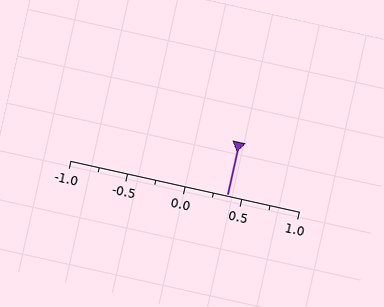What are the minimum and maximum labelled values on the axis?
The axis runs from -1.0 to 1.0.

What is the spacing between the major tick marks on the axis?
The major ticks are spaced 0.5 apart.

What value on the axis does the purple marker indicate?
The marker indicates approximately 0.38.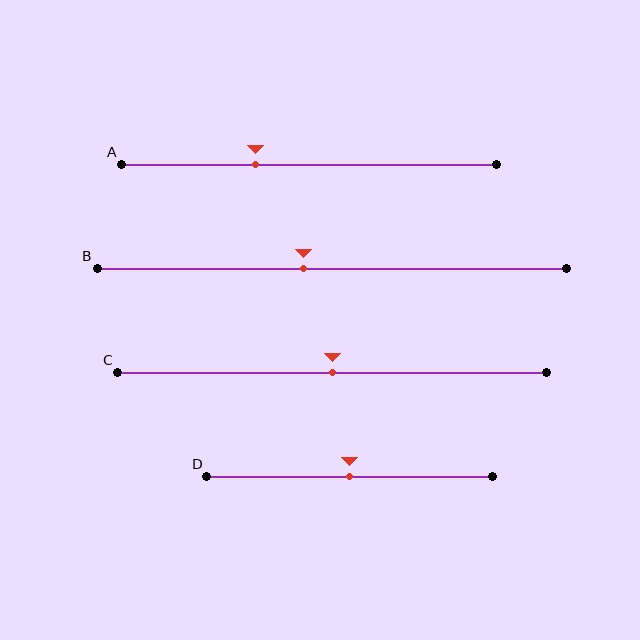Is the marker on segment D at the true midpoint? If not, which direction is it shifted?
Yes, the marker on segment D is at the true midpoint.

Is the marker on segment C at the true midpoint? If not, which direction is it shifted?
Yes, the marker on segment C is at the true midpoint.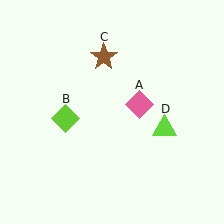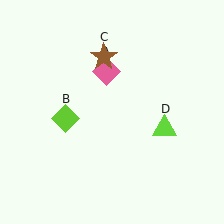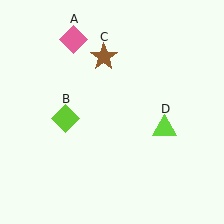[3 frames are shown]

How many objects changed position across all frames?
1 object changed position: pink diamond (object A).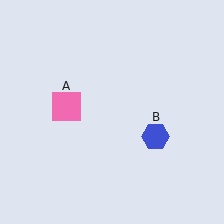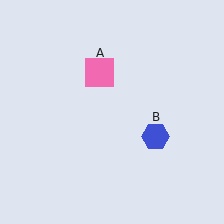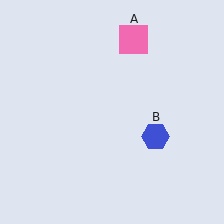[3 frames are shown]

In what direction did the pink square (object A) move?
The pink square (object A) moved up and to the right.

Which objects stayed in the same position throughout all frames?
Blue hexagon (object B) remained stationary.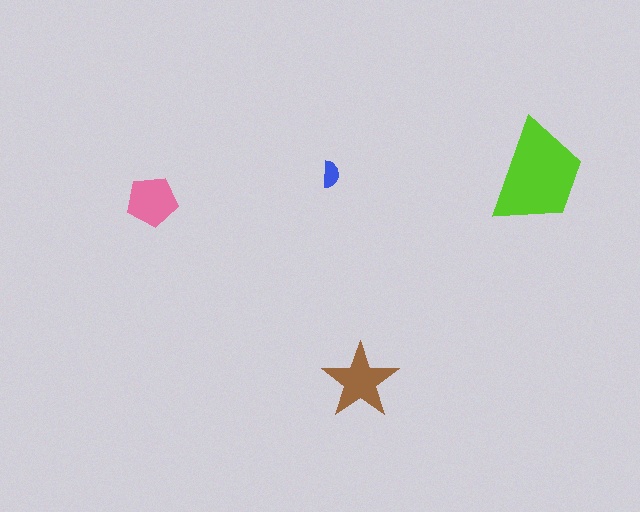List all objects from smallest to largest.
The blue semicircle, the pink pentagon, the brown star, the lime trapezoid.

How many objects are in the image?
There are 4 objects in the image.